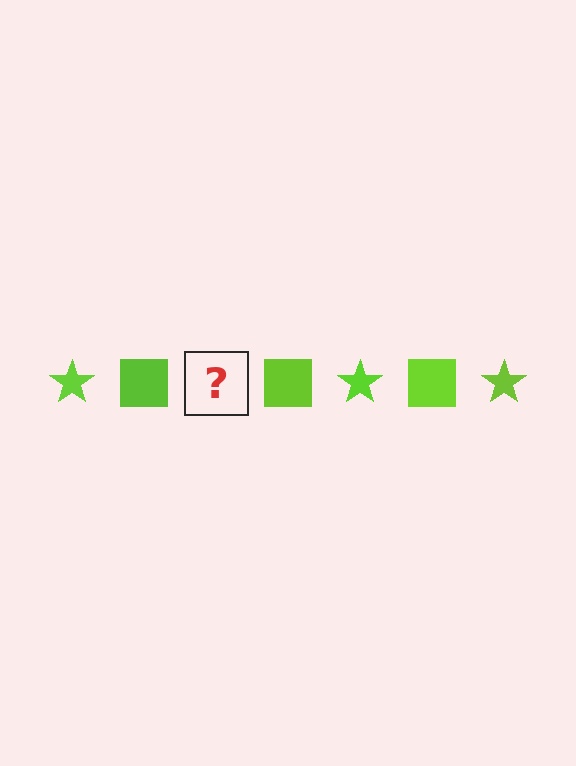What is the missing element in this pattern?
The missing element is a lime star.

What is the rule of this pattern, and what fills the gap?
The rule is that the pattern cycles through star, square shapes in lime. The gap should be filled with a lime star.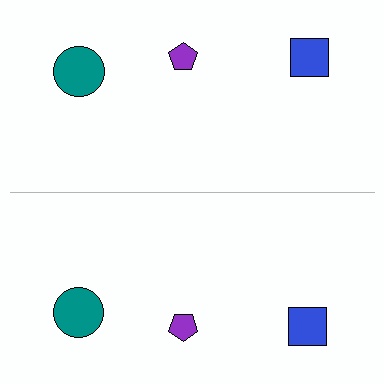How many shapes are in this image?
There are 6 shapes in this image.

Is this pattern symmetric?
Yes, this pattern has bilateral (reflection) symmetry.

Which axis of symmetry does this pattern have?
The pattern has a horizontal axis of symmetry running through the center of the image.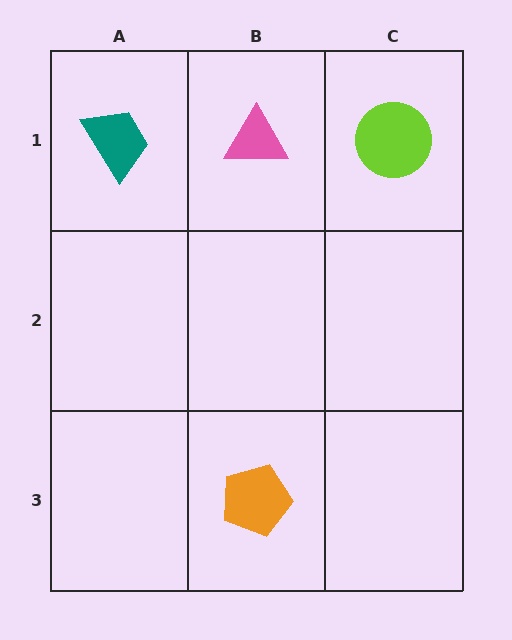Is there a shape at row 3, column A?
No, that cell is empty.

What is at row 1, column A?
A teal trapezoid.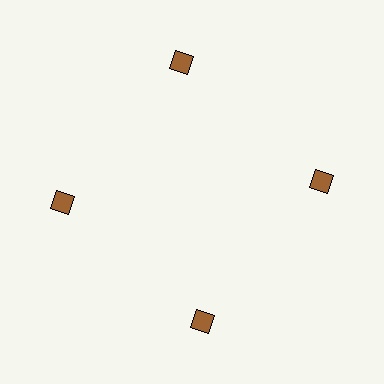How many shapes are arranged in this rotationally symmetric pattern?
There are 4 shapes, arranged in 4 groups of 1.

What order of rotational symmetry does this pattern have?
This pattern has 4-fold rotational symmetry.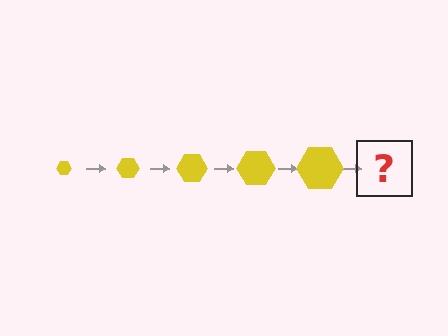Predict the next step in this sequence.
The next step is a yellow hexagon, larger than the previous one.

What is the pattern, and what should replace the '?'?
The pattern is that the hexagon gets progressively larger each step. The '?' should be a yellow hexagon, larger than the previous one.